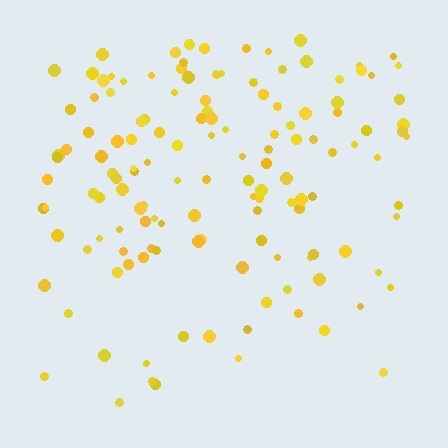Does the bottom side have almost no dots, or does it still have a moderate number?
Still a moderate number, just noticeably fewer than the top.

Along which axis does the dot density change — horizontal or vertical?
Vertical.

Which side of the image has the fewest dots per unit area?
The bottom.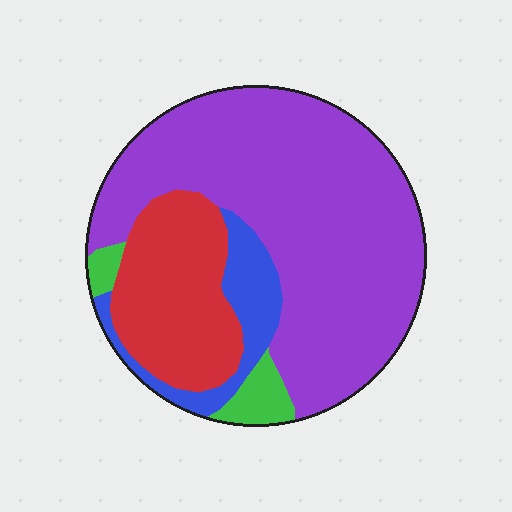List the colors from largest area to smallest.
From largest to smallest: purple, red, blue, green.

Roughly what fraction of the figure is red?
Red takes up about one fifth (1/5) of the figure.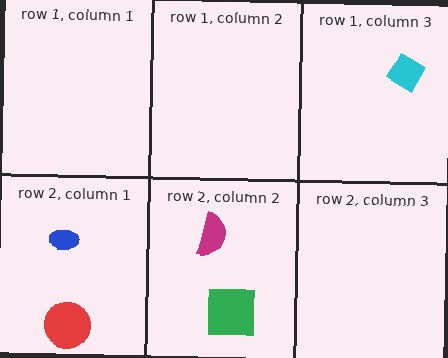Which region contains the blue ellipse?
The row 2, column 1 region.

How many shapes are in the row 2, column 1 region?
2.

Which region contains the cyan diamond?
The row 1, column 3 region.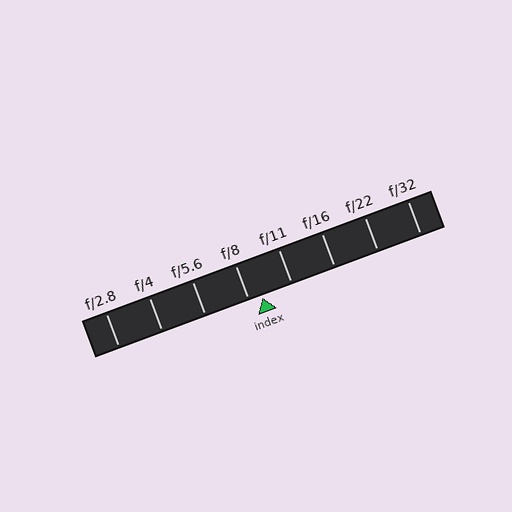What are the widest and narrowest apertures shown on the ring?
The widest aperture shown is f/2.8 and the narrowest is f/32.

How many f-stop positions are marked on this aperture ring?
There are 8 f-stop positions marked.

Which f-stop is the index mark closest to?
The index mark is closest to f/8.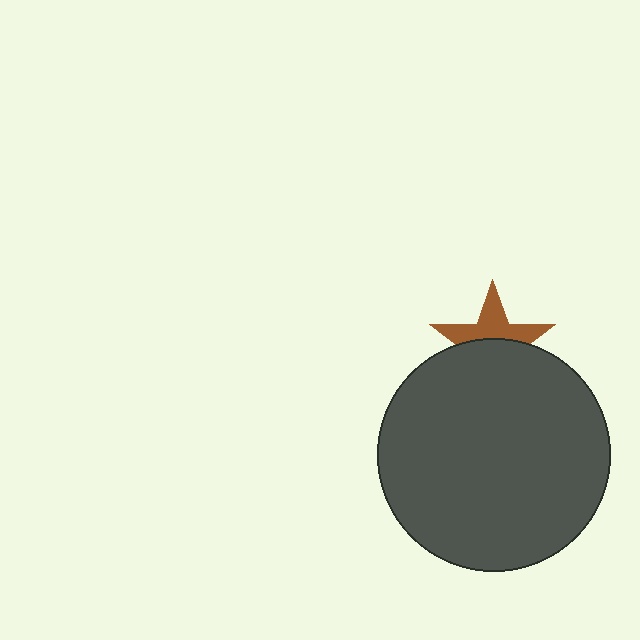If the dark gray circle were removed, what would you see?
You would see the complete brown star.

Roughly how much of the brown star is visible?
About half of it is visible (roughly 47%).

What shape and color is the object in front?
The object in front is a dark gray circle.